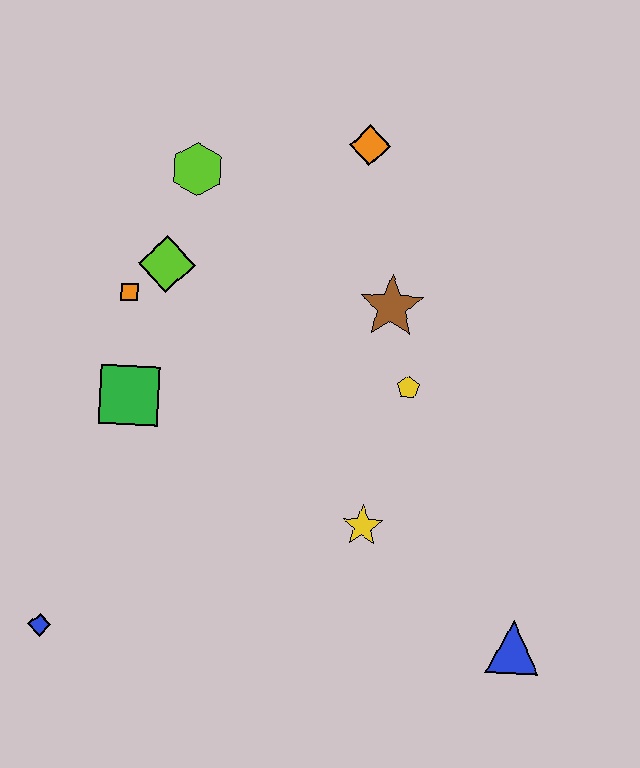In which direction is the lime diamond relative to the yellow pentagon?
The lime diamond is to the left of the yellow pentagon.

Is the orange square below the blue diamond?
No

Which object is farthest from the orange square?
The blue triangle is farthest from the orange square.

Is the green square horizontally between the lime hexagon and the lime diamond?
No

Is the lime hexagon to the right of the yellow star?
No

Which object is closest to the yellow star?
The yellow pentagon is closest to the yellow star.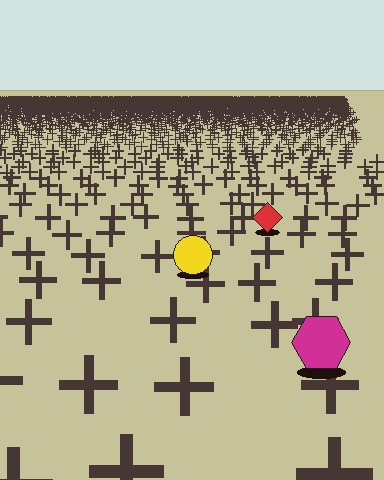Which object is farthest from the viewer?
The red diamond is farthest from the viewer. It appears smaller and the ground texture around it is denser.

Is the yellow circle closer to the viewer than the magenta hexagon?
No. The magenta hexagon is closer — you can tell from the texture gradient: the ground texture is coarser near it.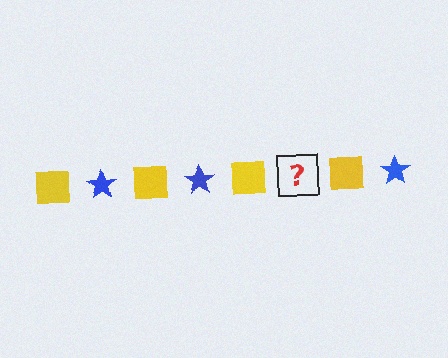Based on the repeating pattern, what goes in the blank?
The blank should be a blue star.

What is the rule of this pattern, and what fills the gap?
The rule is that the pattern alternates between yellow square and blue star. The gap should be filled with a blue star.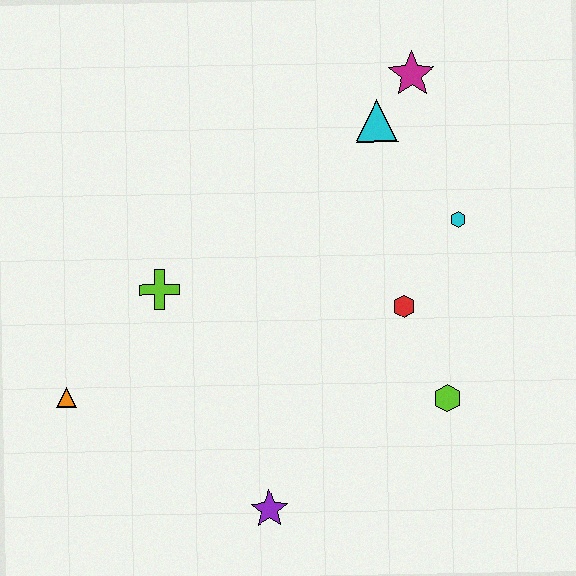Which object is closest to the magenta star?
The cyan triangle is closest to the magenta star.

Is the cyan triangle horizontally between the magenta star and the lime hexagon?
No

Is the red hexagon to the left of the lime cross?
No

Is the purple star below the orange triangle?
Yes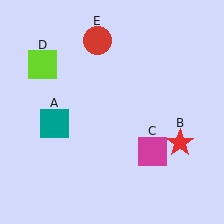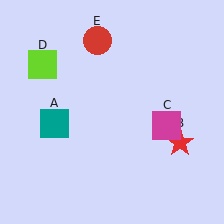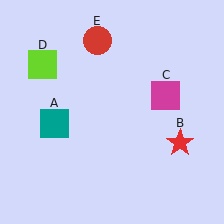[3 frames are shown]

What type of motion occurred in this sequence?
The magenta square (object C) rotated counterclockwise around the center of the scene.